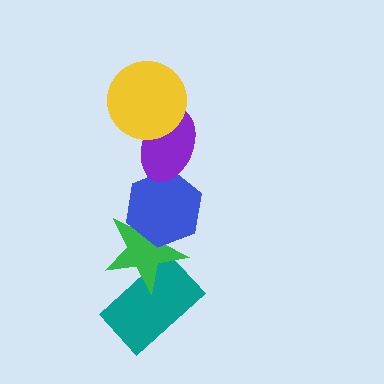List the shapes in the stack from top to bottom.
From top to bottom: the yellow circle, the purple ellipse, the blue hexagon, the green star, the teal rectangle.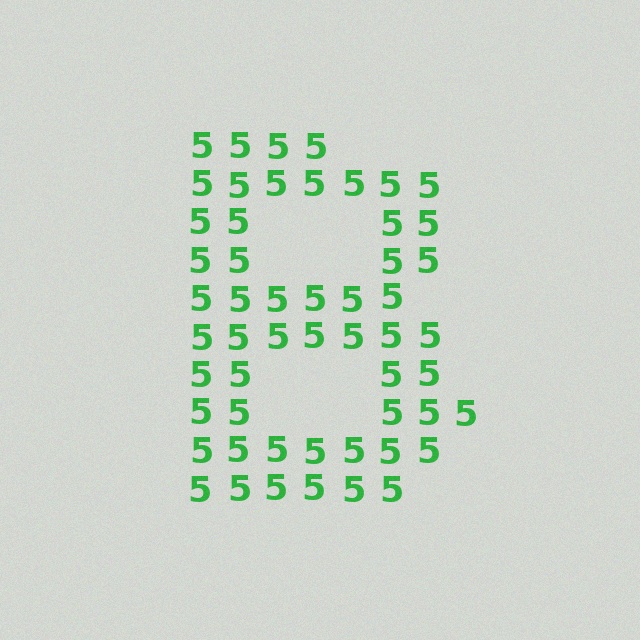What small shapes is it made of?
It is made of small digit 5's.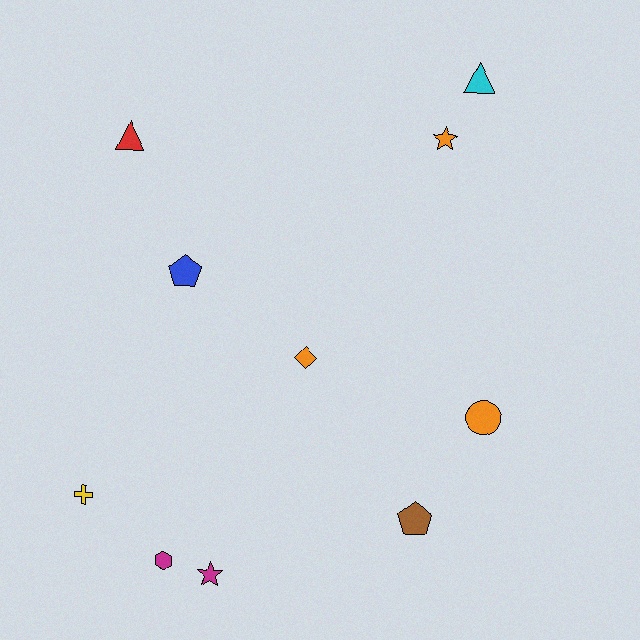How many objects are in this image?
There are 10 objects.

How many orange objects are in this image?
There are 3 orange objects.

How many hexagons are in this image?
There is 1 hexagon.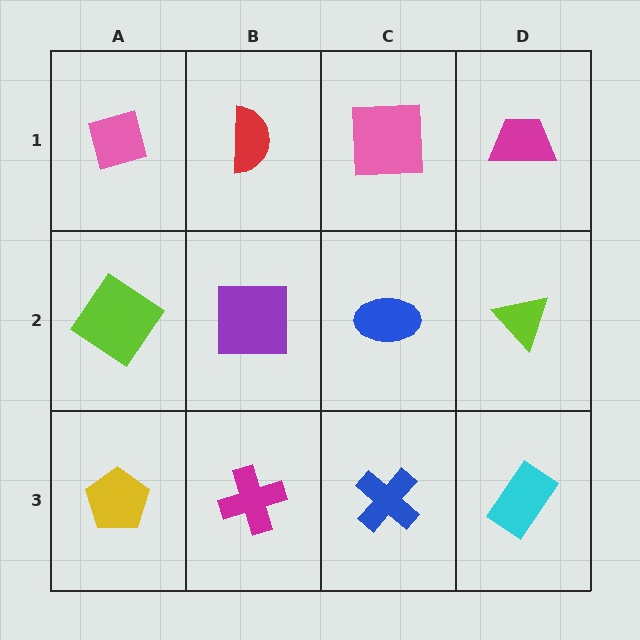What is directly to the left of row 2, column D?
A blue ellipse.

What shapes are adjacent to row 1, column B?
A purple square (row 2, column B), a pink diamond (row 1, column A), a pink square (row 1, column C).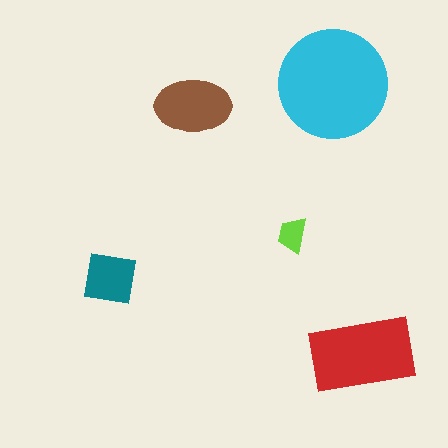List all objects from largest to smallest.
The cyan circle, the red rectangle, the brown ellipse, the teal square, the lime trapezoid.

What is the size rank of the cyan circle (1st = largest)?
1st.